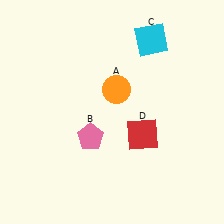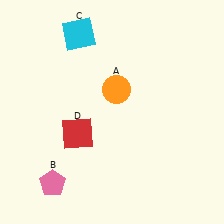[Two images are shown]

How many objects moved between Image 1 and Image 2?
3 objects moved between the two images.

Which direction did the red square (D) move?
The red square (D) moved left.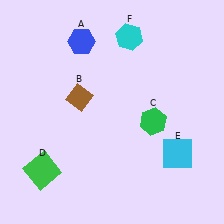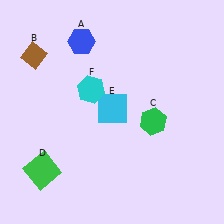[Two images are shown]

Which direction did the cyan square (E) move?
The cyan square (E) moved left.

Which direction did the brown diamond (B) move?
The brown diamond (B) moved left.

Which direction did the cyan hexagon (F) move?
The cyan hexagon (F) moved down.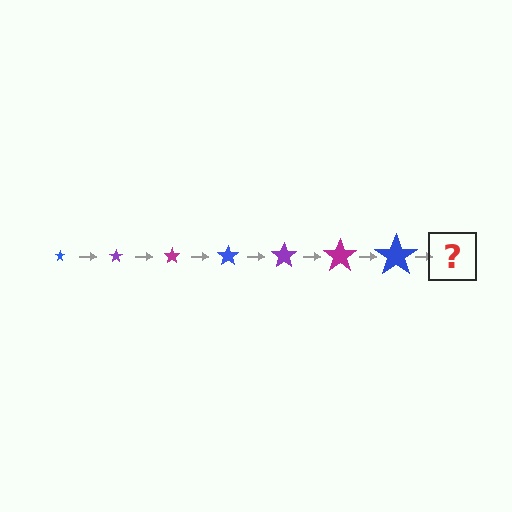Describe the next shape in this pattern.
It should be a purple star, larger than the previous one.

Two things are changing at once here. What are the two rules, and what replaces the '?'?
The two rules are that the star grows larger each step and the color cycles through blue, purple, and magenta. The '?' should be a purple star, larger than the previous one.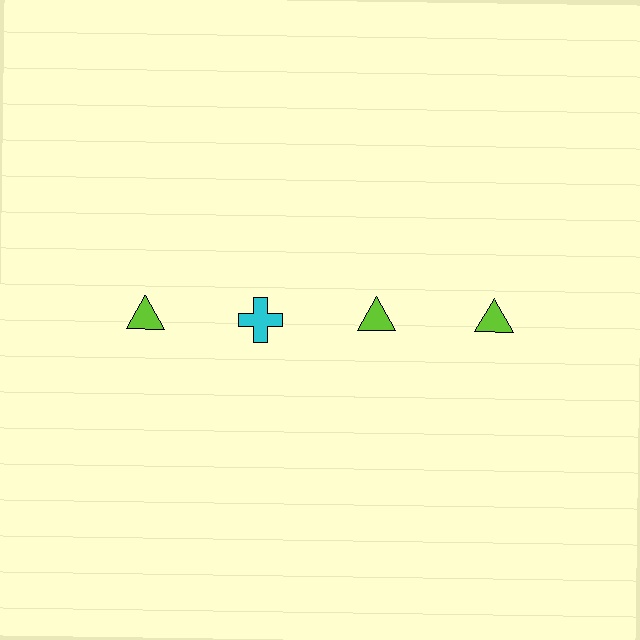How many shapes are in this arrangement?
There are 4 shapes arranged in a grid pattern.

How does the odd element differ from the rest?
It differs in both color (cyan instead of lime) and shape (cross instead of triangle).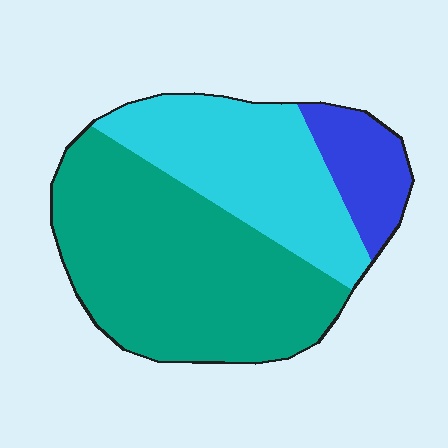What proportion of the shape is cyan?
Cyan covers around 35% of the shape.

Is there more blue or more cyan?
Cyan.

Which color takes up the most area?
Teal, at roughly 55%.